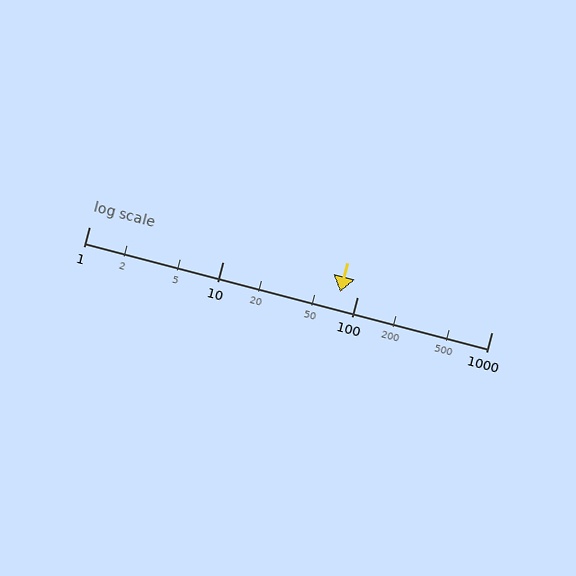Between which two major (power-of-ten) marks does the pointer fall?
The pointer is between 10 and 100.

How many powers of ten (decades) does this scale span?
The scale spans 3 decades, from 1 to 1000.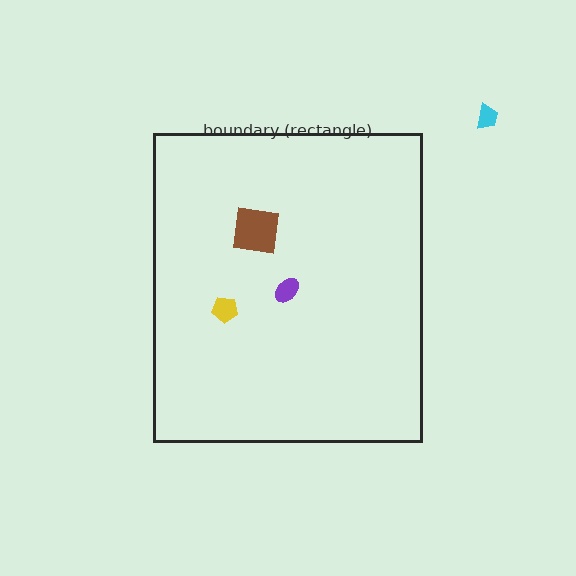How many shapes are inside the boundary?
3 inside, 1 outside.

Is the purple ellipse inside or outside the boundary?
Inside.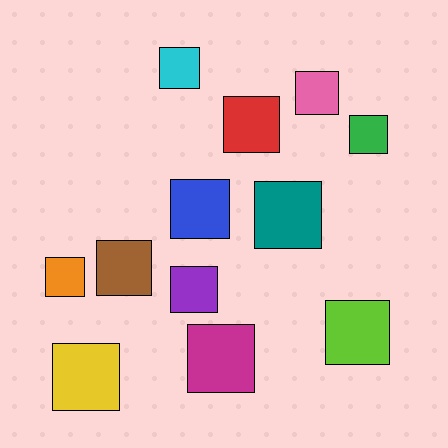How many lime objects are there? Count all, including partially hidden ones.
There is 1 lime object.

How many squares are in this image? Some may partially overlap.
There are 12 squares.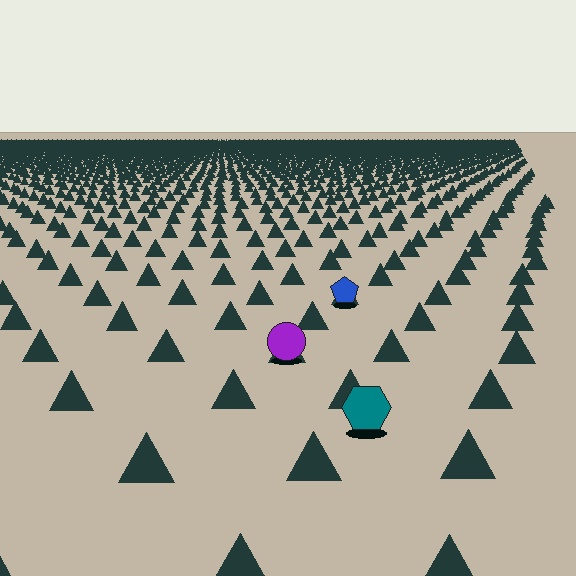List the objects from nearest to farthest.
From nearest to farthest: the teal hexagon, the purple circle, the blue pentagon.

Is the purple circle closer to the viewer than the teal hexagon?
No. The teal hexagon is closer — you can tell from the texture gradient: the ground texture is coarser near it.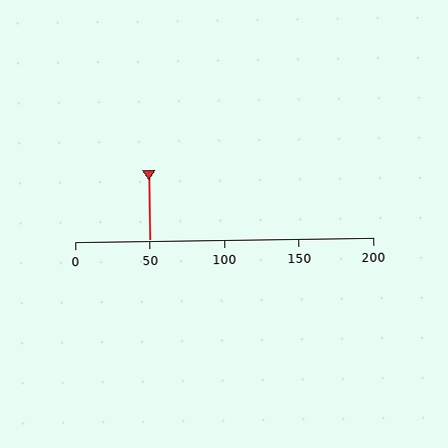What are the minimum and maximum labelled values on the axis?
The axis runs from 0 to 200.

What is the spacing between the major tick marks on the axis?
The major ticks are spaced 50 apart.